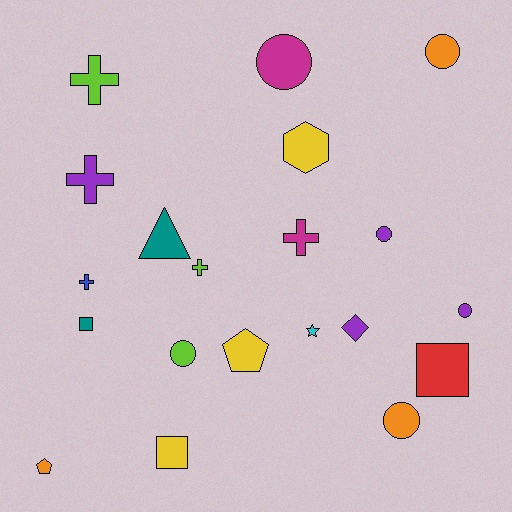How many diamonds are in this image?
There is 1 diamond.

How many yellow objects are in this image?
There are 3 yellow objects.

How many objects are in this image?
There are 20 objects.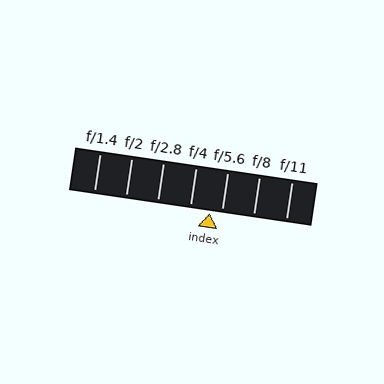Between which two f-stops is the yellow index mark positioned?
The index mark is between f/4 and f/5.6.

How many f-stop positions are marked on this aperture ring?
There are 7 f-stop positions marked.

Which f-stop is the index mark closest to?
The index mark is closest to f/5.6.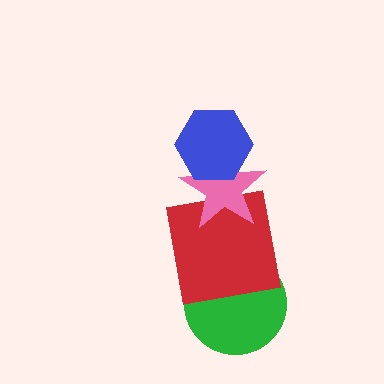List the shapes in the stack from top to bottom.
From top to bottom: the blue hexagon, the pink star, the red square, the green circle.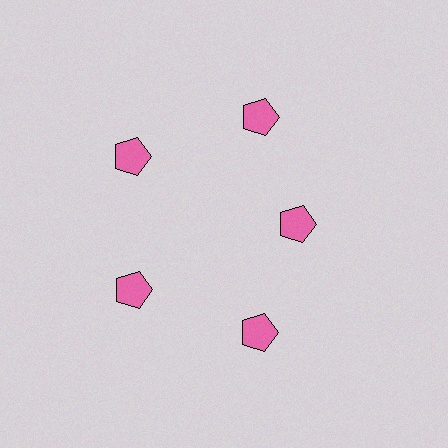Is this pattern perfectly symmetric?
No. The 5 pink pentagons are arranged in a ring, but one element near the 3 o'clock position is pulled inward toward the center, breaking the 5-fold rotational symmetry.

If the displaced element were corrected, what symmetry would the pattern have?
It would have 5-fold rotational symmetry — the pattern would map onto itself every 72 degrees.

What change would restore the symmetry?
The symmetry would be restored by moving it outward, back onto the ring so that all 5 pentagons sit at equal angles and equal distance from the center.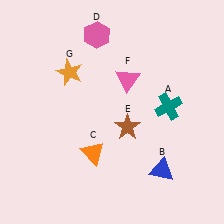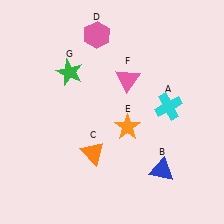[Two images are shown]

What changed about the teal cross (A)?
In Image 1, A is teal. In Image 2, it changed to cyan.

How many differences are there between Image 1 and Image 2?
There are 3 differences between the two images.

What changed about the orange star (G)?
In Image 1, G is orange. In Image 2, it changed to green.